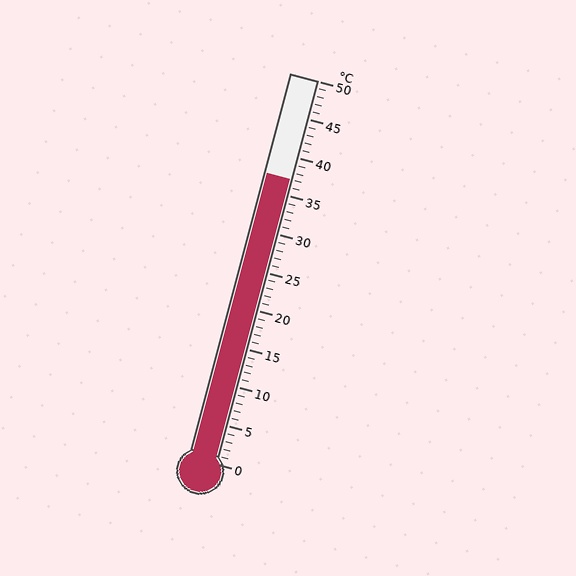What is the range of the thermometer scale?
The thermometer scale ranges from 0°C to 50°C.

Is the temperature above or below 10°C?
The temperature is above 10°C.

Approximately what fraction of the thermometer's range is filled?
The thermometer is filled to approximately 75% of its range.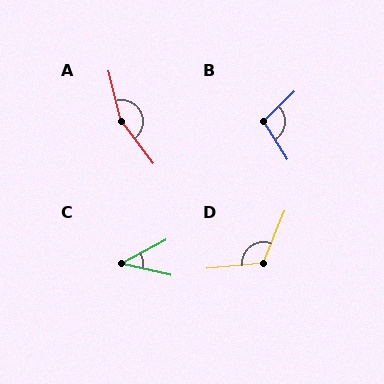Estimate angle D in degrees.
Approximately 117 degrees.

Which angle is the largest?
A, at approximately 157 degrees.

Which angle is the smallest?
C, at approximately 41 degrees.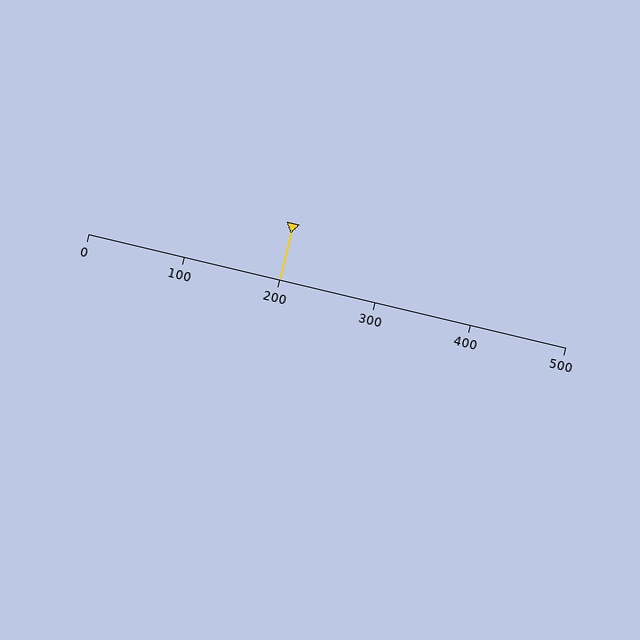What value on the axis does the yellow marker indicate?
The marker indicates approximately 200.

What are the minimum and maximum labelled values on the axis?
The axis runs from 0 to 500.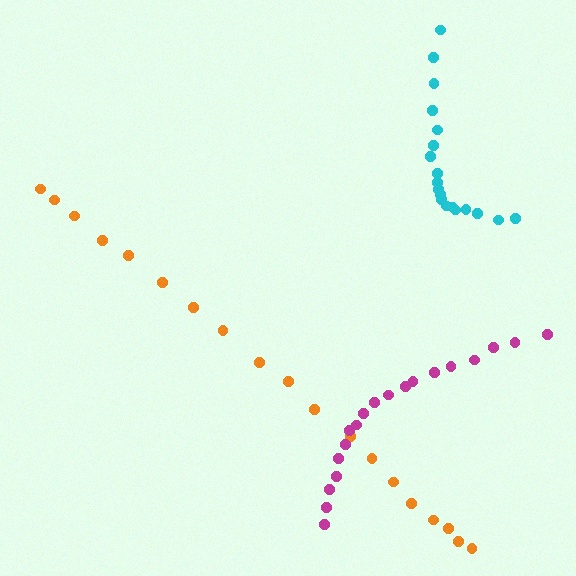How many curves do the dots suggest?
There are 3 distinct paths.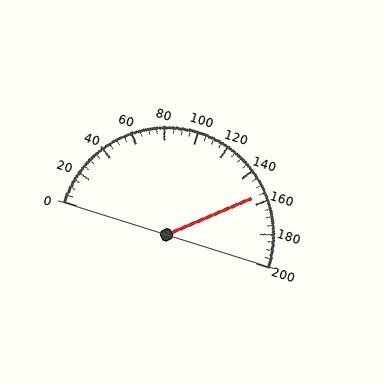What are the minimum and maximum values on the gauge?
The gauge ranges from 0 to 200.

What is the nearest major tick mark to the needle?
The nearest major tick mark is 160.